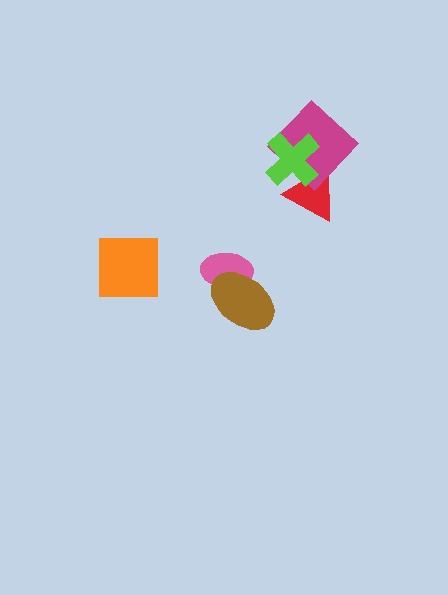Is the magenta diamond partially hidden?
Yes, it is partially covered by another shape.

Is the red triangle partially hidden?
Yes, it is partially covered by another shape.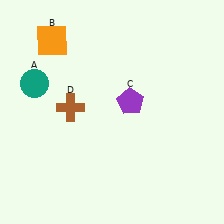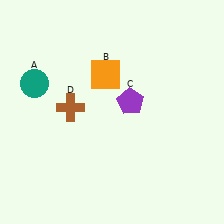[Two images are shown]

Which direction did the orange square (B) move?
The orange square (B) moved right.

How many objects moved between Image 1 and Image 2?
1 object moved between the two images.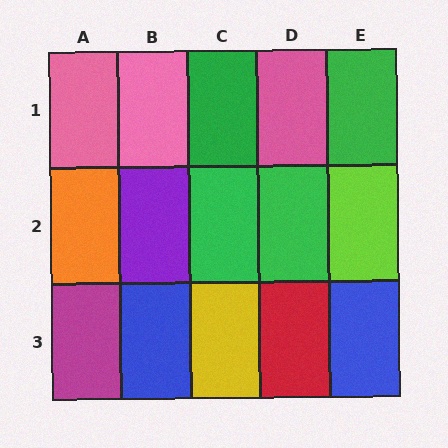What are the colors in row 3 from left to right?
Magenta, blue, yellow, red, blue.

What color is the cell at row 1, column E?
Green.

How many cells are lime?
1 cell is lime.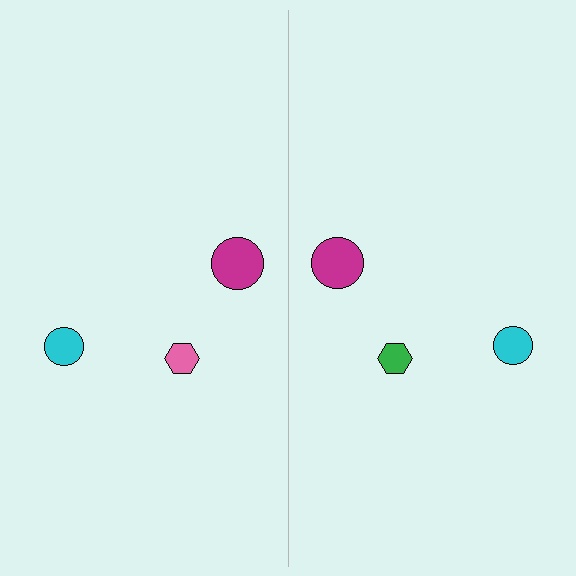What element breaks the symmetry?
The green hexagon on the right side breaks the symmetry — its mirror counterpart is pink.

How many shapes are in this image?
There are 6 shapes in this image.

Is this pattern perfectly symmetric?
No, the pattern is not perfectly symmetric. The green hexagon on the right side breaks the symmetry — its mirror counterpart is pink.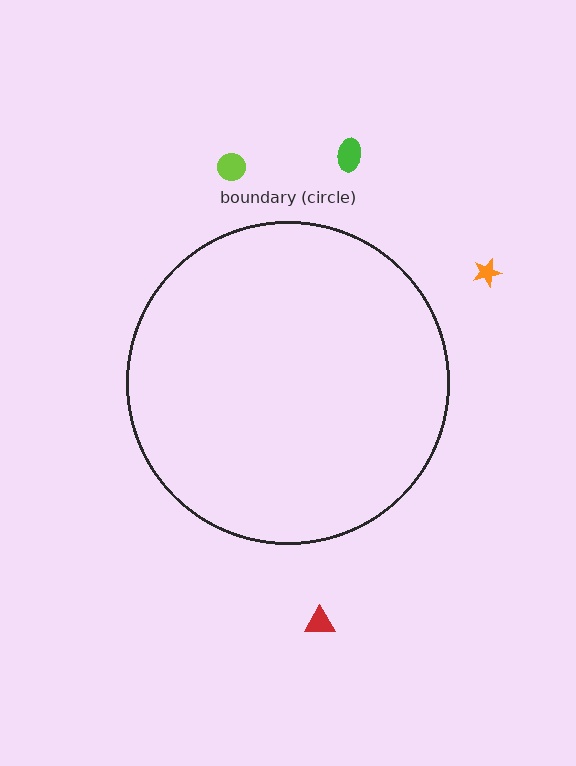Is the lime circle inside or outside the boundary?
Outside.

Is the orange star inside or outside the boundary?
Outside.